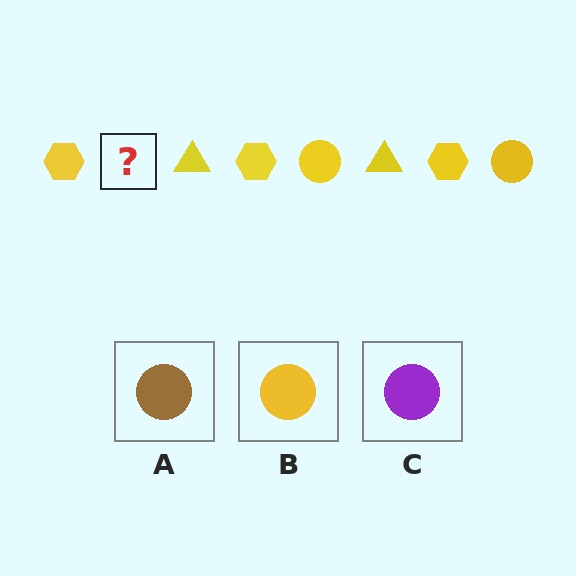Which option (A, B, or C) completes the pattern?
B.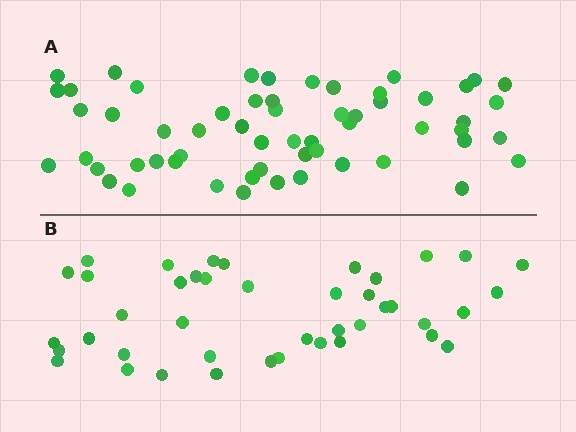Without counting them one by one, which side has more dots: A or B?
Region A (the top region) has more dots.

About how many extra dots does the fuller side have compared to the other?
Region A has approximately 15 more dots than region B.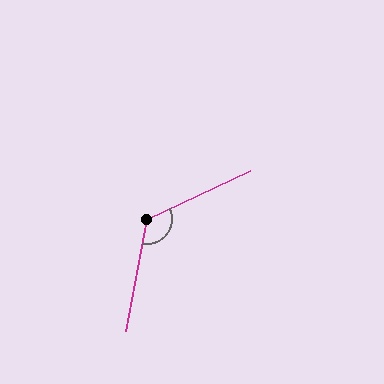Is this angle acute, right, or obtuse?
It is obtuse.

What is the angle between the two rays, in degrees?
Approximately 126 degrees.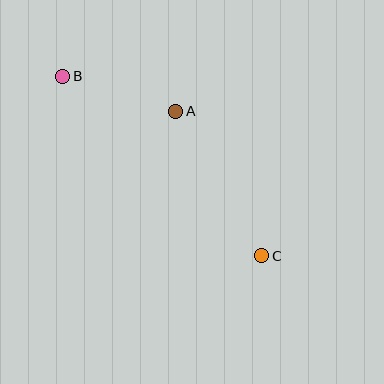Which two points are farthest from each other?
Points B and C are farthest from each other.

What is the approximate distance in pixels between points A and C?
The distance between A and C is approximately 168 pixels.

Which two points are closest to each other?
Points A and B are closest to each other.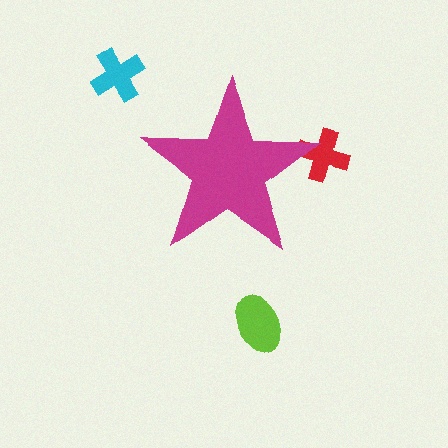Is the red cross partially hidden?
Yes, the red cross is partially hidden behind the magenta star.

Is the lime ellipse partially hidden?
No, the lime ellipse is fully visible.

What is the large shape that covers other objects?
A magenta star.